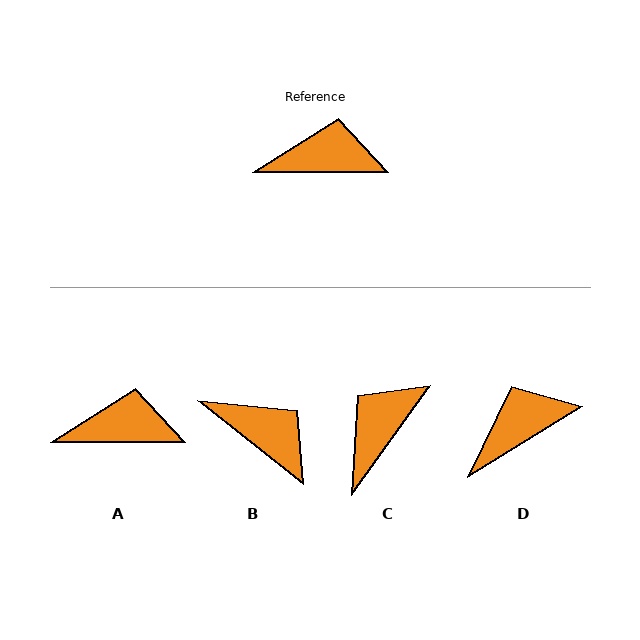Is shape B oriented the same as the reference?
No, it is off by about 38 degrees.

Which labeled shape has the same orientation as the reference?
A.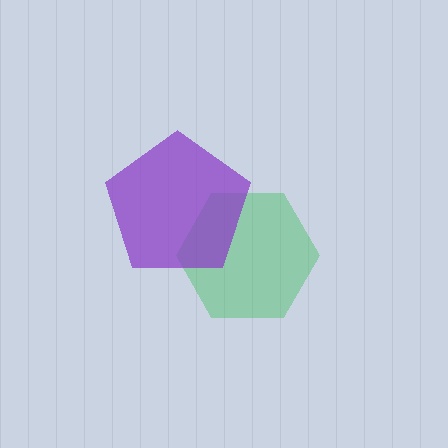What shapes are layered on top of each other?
The layered shapes are: a green hexagon, a purple pentagon.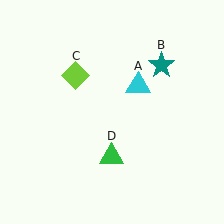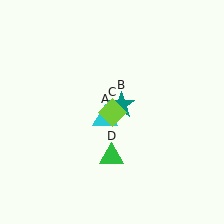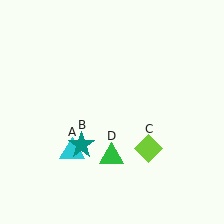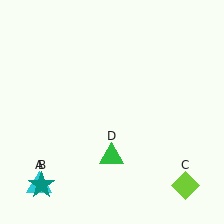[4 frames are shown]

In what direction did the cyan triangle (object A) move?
The cyan triangle (object A) moved down and to the left.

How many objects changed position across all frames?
3 objects changed position: cyan triangle (object A), teal star (object B), lime diamond (object C).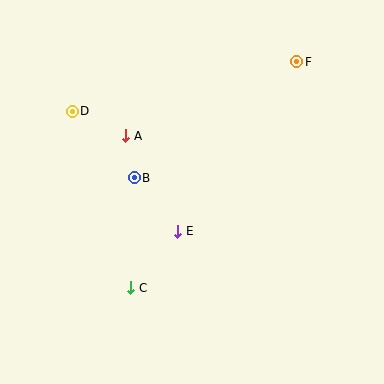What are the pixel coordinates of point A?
Point A is at (126, 136).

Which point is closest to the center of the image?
Point E at (178, 231) is closest to the center.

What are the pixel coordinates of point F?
Point F is at (297, 62).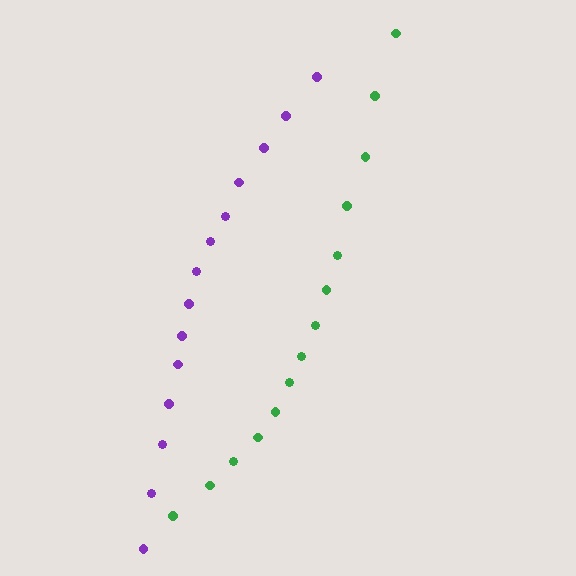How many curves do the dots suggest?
There are 2 distinct paths.